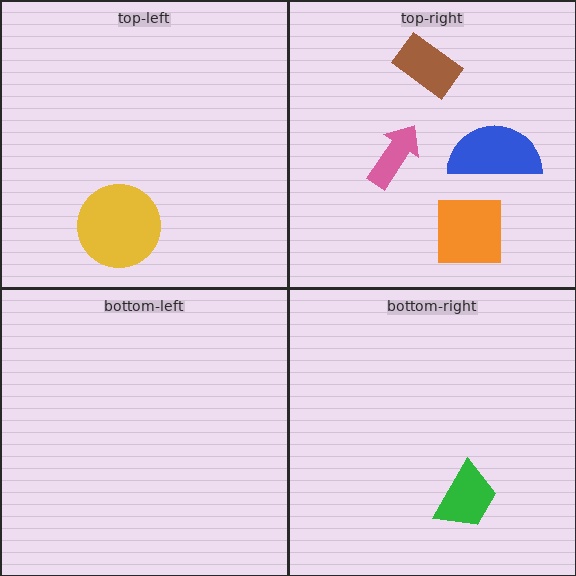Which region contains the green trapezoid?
The bottom-right region.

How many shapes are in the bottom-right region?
1.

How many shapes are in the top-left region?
1.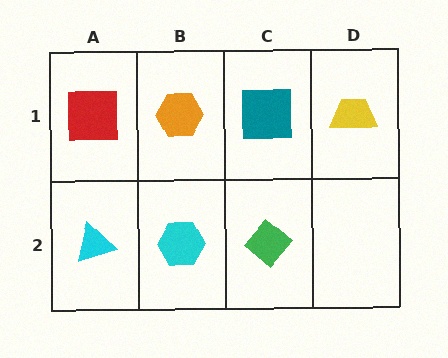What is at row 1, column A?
A red square.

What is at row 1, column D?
A yellow trapezoid.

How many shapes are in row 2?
3 shapes.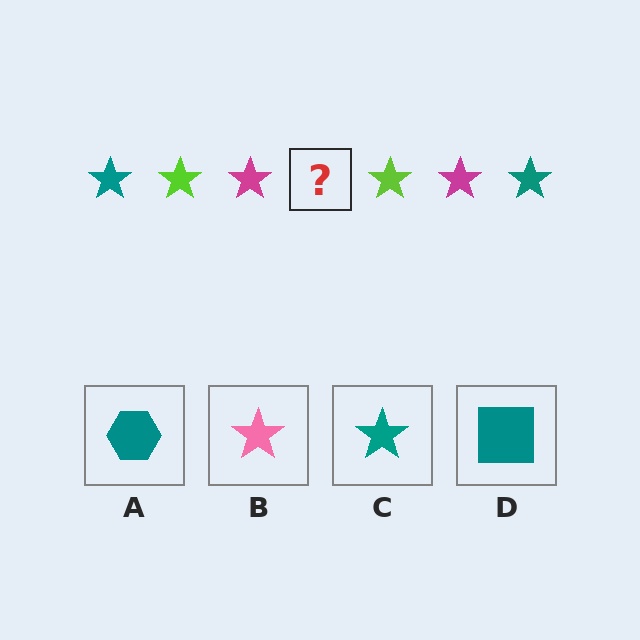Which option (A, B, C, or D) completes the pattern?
C.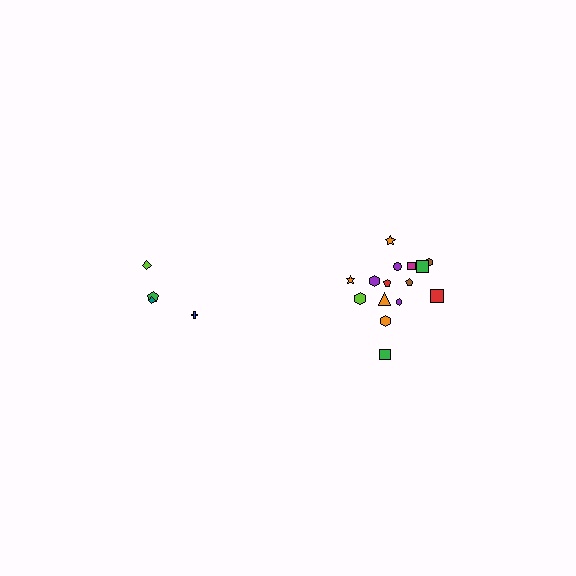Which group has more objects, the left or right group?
The right group.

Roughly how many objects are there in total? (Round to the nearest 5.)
Roughly 20 objects in total.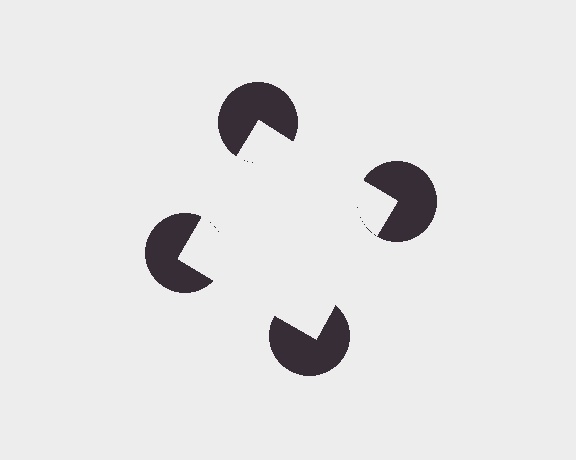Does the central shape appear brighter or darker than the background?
It typically appears slightly brighter than the background, even though no actual brightness change is drawn.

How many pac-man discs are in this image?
There are 4 — one at each vertex of the illusory square.